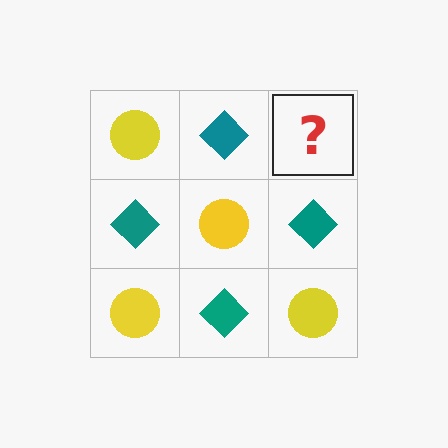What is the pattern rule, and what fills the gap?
The rule is that it alternates yellow circle and teal diamond in a checkerboard pattern. The gap should be filled with a yellow circle.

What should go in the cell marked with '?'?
The missing cell should contain a yellow circle.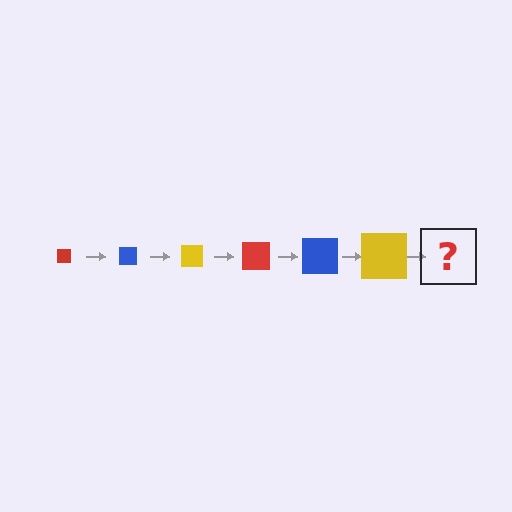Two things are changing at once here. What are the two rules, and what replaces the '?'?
The two rules are that the square grows larger each step and the color cycles through red, blue, and yellow. The '?' should be a red square, larger than the previous one.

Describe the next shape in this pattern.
It should be a red square, larger than the previous one.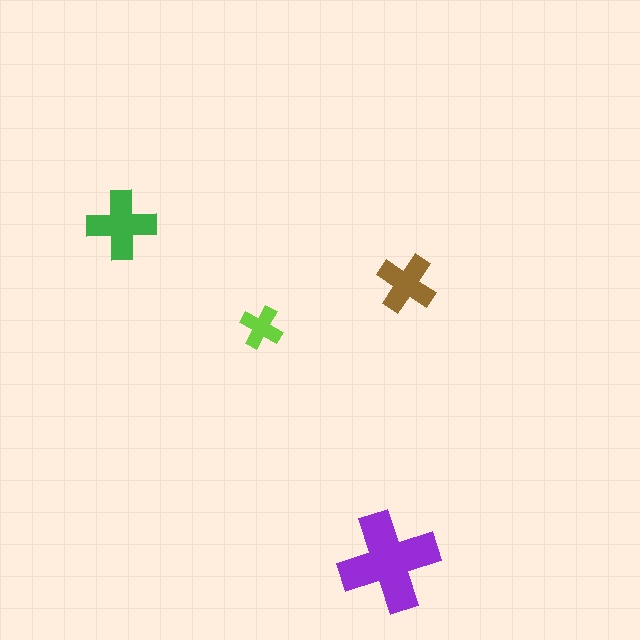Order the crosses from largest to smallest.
the purple one, the green one, the brown one, the lime one.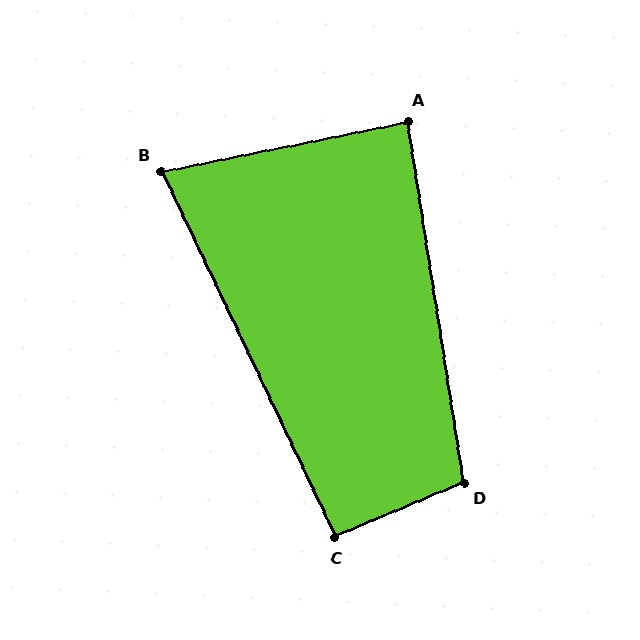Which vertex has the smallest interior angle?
B, at approximately 76 degrees.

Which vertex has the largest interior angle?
D, at approximately 104 degrees.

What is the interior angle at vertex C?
Approximately 93 degrees (approximately right).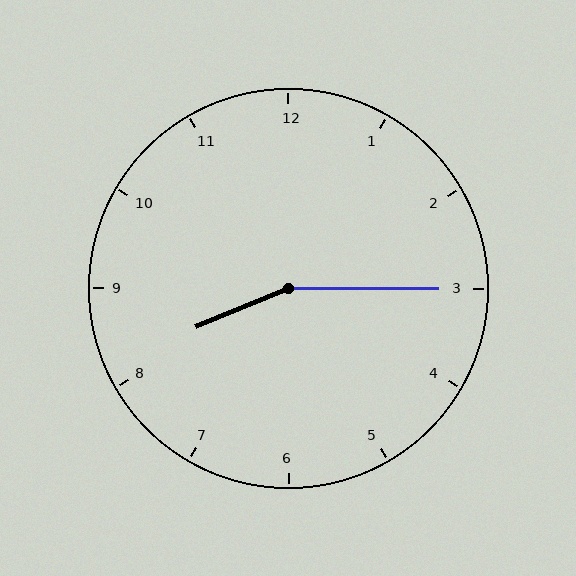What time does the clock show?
8:15.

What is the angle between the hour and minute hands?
Approximately 158 degrees.